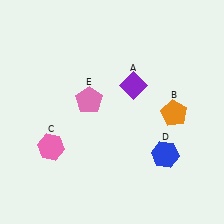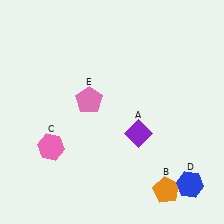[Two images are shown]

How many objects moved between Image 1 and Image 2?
3 objects moved between the two images.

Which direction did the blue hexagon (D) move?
The blue hexagon (D) moved down.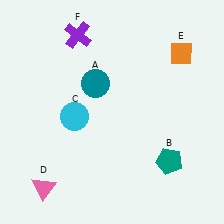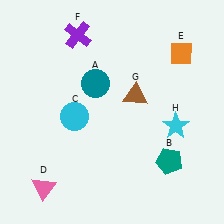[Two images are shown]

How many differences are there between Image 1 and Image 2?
There are 2 differences between the two images.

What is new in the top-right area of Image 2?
A brown triangle (G) was added in the top-right area of Image 2.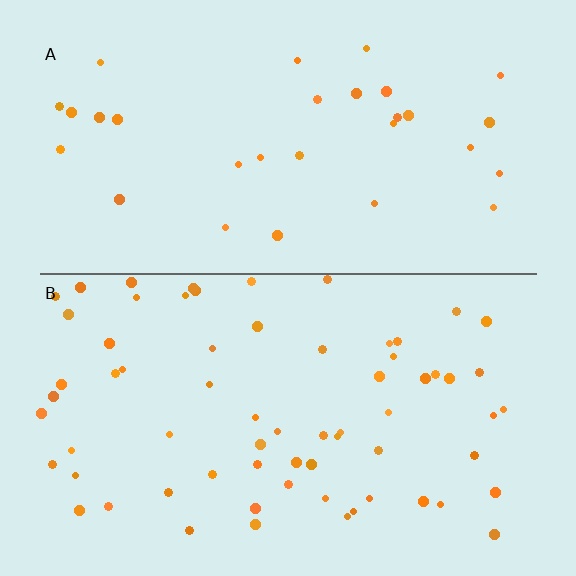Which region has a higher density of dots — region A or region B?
B (the bottom).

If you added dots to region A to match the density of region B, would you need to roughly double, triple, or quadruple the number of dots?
Approximately double.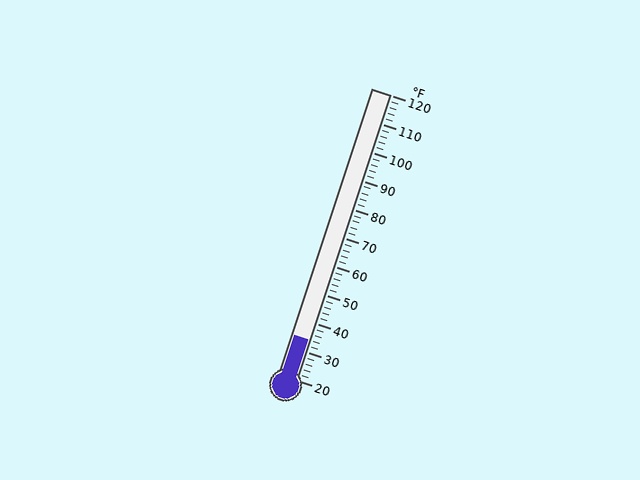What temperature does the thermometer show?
The thermometer shows approximately 34°F.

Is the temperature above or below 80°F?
The temperature is below 80°F.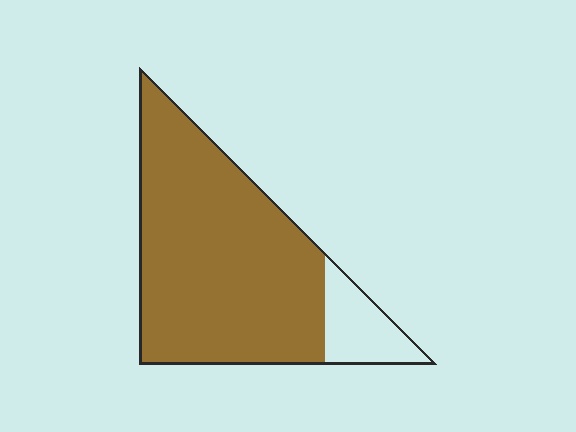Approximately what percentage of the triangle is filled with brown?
Approximately 85%.